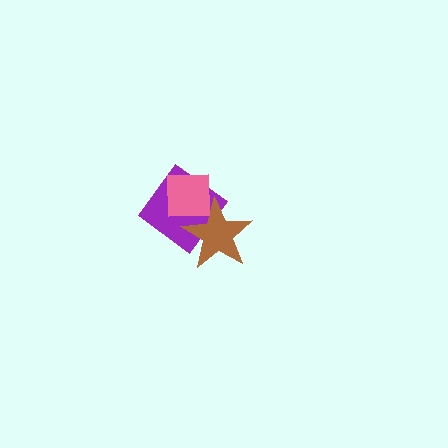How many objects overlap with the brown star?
2 objects overlap with the brown star.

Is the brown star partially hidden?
Yes, it is partially covered by another shape.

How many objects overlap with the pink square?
2 objects overlap with the pink square.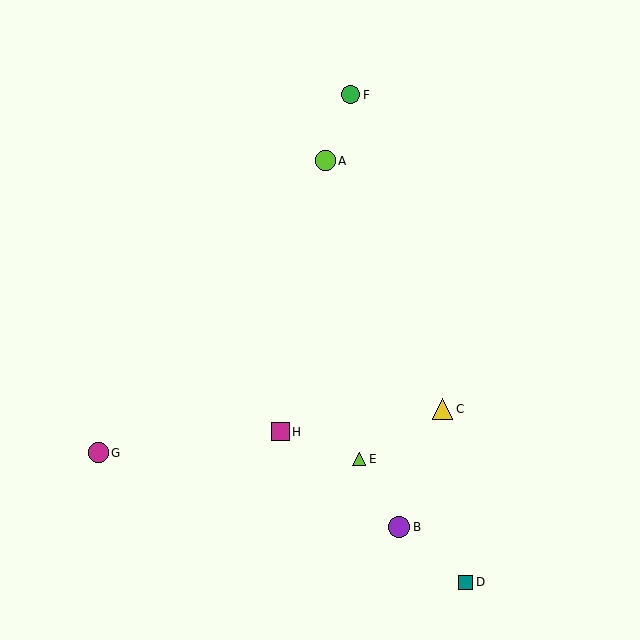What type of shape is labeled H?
Shape H is a magenta square.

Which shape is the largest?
The purple circle (labeled B) is the largest.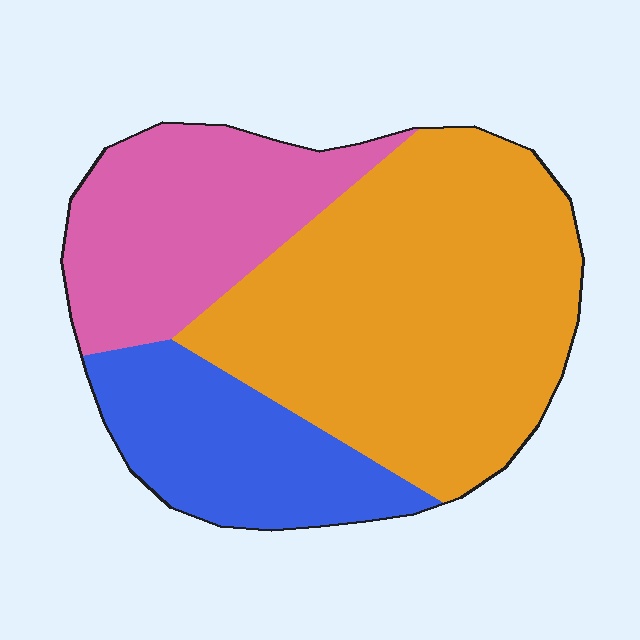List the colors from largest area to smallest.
From largest to smallest: orange, pink, blue.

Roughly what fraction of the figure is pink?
Pink takes up about one quarter (1/4) of the figure.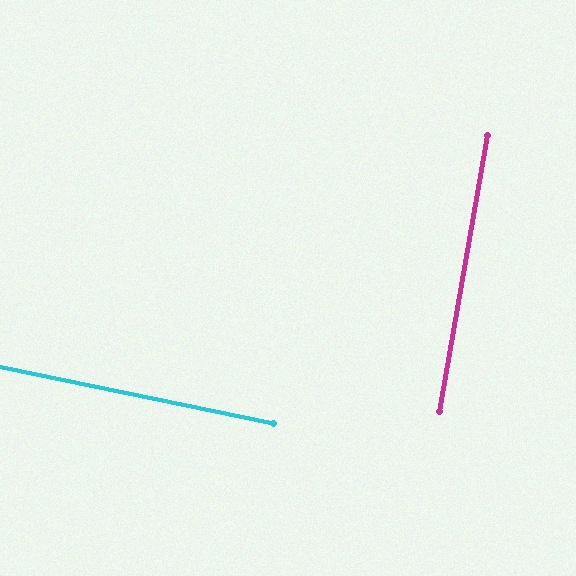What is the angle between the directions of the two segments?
Approximately 88 degrees.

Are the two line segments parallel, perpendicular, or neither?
Perpendicular — they meet at approximately 88°.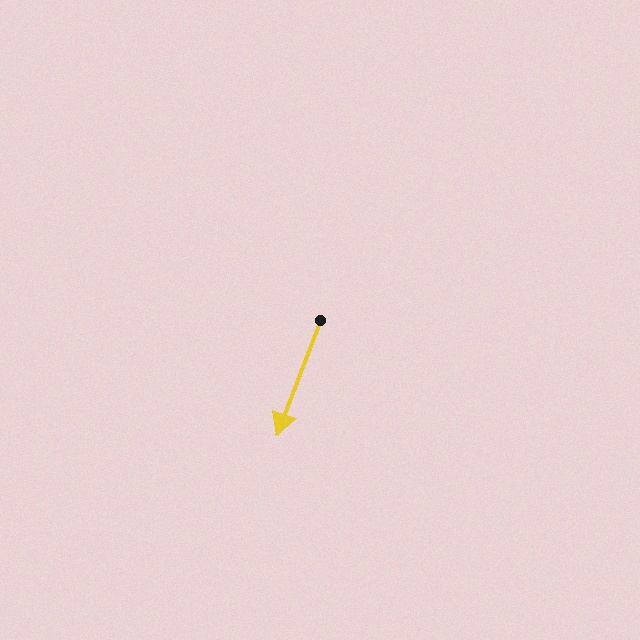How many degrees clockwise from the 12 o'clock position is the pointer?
Approximately 201 degrees.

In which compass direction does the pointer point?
South.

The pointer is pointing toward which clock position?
Roughly 7 o'clock.